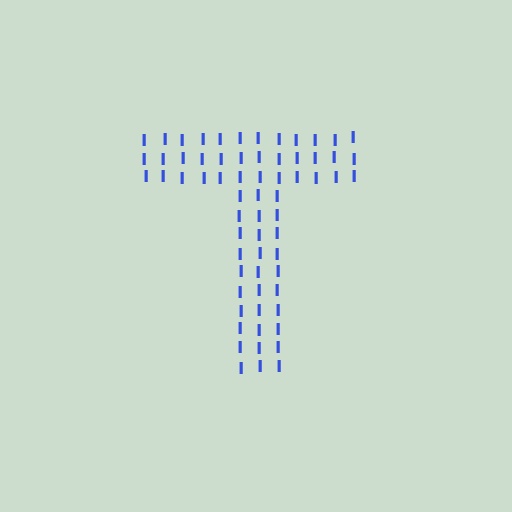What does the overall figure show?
The overall figure shows the letter T.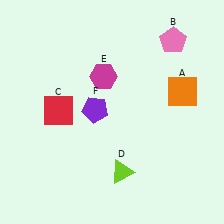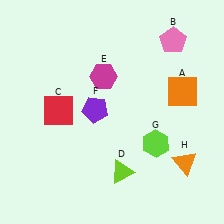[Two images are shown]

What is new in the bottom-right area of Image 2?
An orange triangle (H) was added in the bottom-right area of Image 2.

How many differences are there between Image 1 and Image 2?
There are 2 differences between the two images.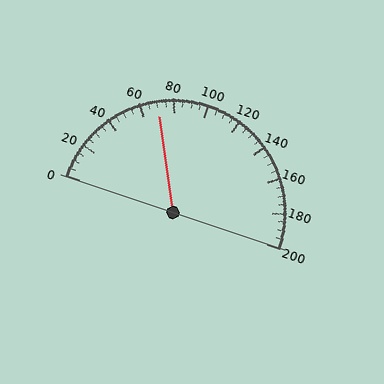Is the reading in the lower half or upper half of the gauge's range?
The reading is in the lower half of the range (0 to 200).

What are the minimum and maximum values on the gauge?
The gauge ranges from 0 to 200.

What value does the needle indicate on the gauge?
The needle indicates approximately 70.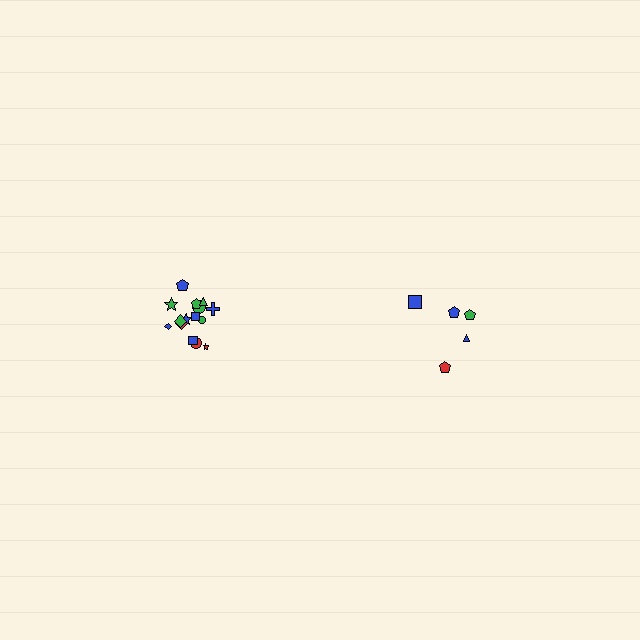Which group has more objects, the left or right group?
The left group.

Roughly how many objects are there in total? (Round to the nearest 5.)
Roughly 20 objects in total.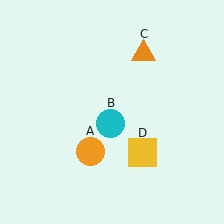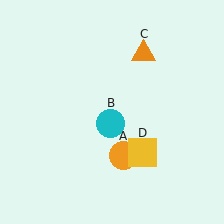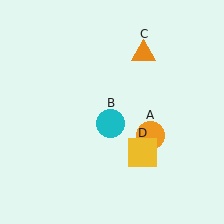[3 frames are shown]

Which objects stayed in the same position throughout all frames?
Cyan circle (object B) and orange triangle (object C) and yellow square (object D) remained stationary.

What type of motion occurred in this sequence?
The orange circle (object A) rotated counterclockwise around the center of the scene.